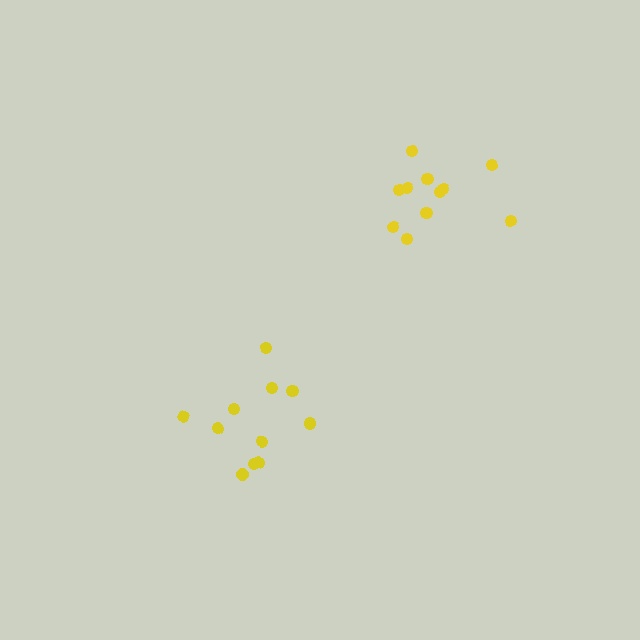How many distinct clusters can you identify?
There are 2 distinct clusters.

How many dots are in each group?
Group 1: 11 dots, Group 2: 11 dots (22 total).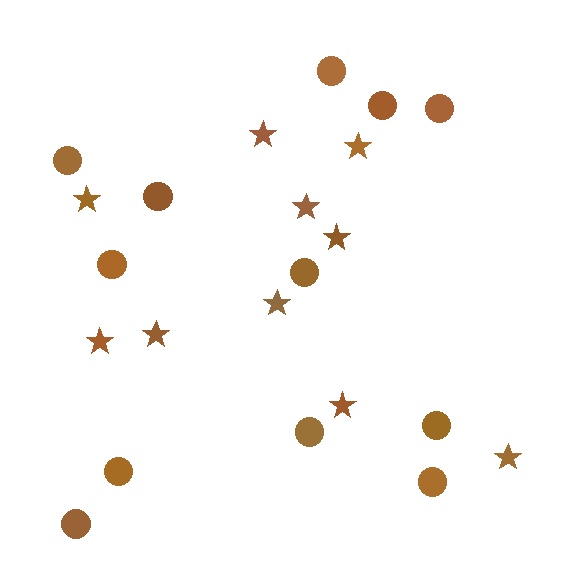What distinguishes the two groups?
There are 2 groups: one group of stars (10) and one group of circles (12).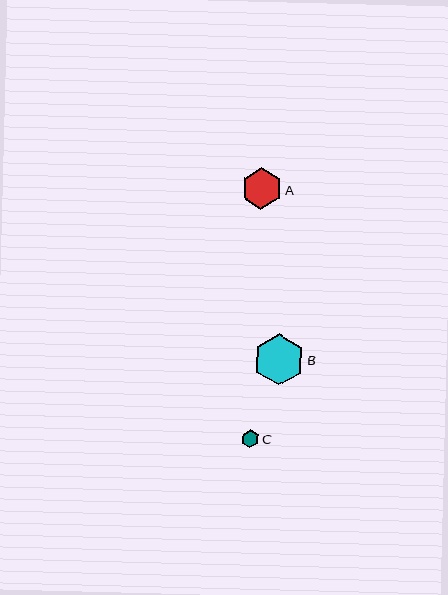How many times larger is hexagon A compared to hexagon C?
Hexagon A is approximately 2.3 times the size of hexagon C.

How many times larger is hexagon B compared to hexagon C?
Hexagon B is approximately 2.8 times the size of hexagon C.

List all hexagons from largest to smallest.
From largest to smallest: B, A, C.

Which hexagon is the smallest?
Hexagon C is the smallest with a size of approximately 18 pixels.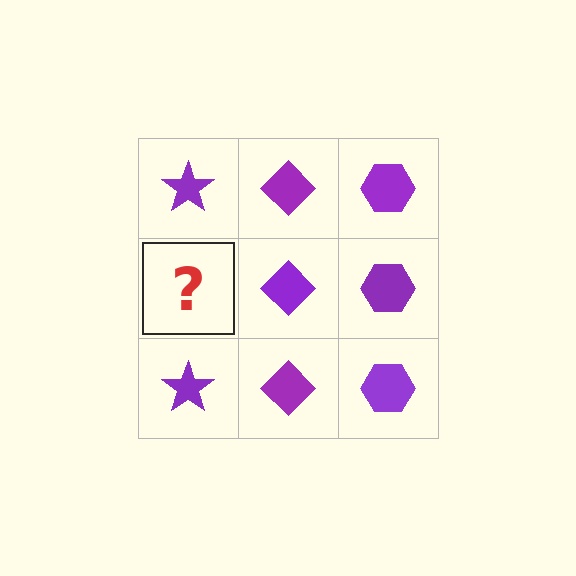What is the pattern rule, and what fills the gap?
The rule is that each column has a consistent shape. The gap should be filled with a purple star.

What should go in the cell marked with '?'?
The missing cell should contain a purple star.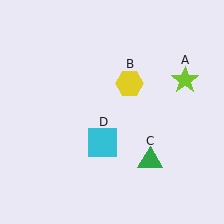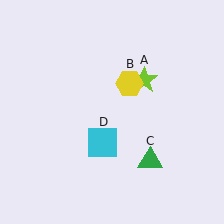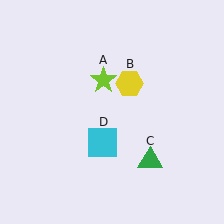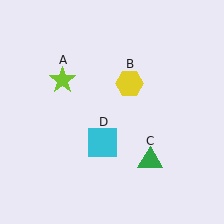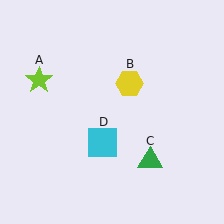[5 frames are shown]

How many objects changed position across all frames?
1 object changed position: lime star (object A).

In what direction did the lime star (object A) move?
The lime star (object A) moved left.